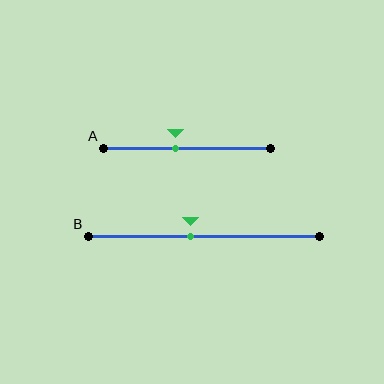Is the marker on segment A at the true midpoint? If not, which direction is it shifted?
No, the marker on segment A is shifted to the left by about 7% of the segment length.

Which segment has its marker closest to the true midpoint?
Segment B has its marker closest to the true midpoint.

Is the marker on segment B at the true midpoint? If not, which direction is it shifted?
No, the marker on segment B is shifted to the left by about 6% of the segment length.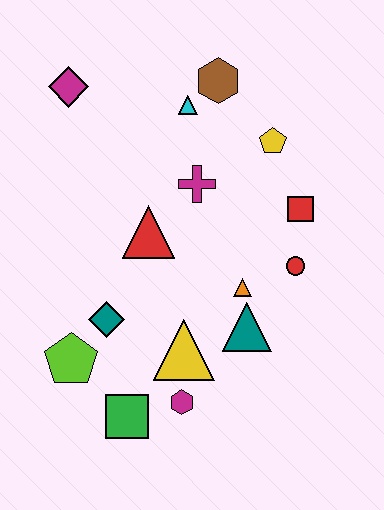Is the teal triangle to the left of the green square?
No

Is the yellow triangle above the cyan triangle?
No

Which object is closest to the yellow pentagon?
The red square is closest to the yellow pentagon.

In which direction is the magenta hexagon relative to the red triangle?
The magenta hexagon is below the red triangle.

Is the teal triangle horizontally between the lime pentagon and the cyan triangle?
No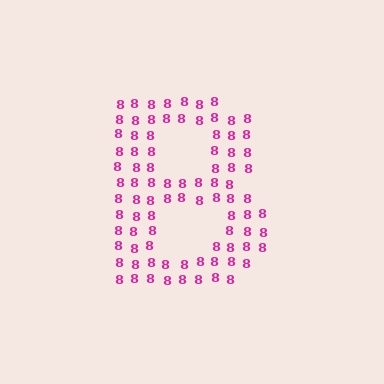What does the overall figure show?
The overall figure shows the letter B.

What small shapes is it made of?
It is made of small digit 8's.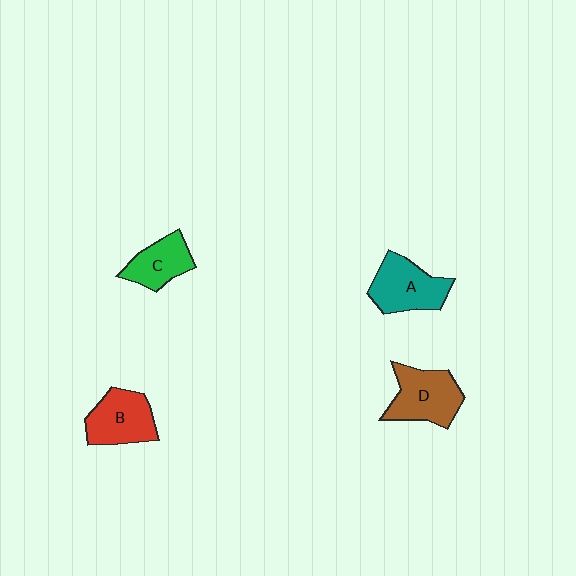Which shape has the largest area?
Shape D (brown).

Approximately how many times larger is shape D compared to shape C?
Approximately 1.4 times.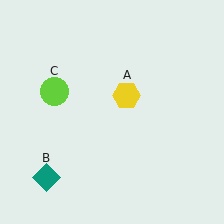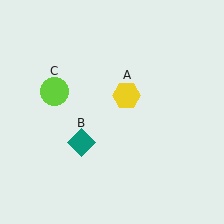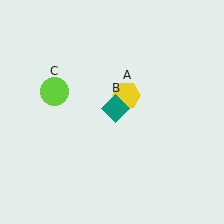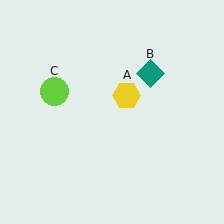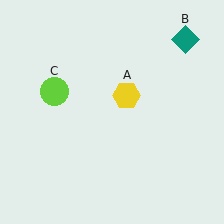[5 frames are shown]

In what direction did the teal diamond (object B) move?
The teal diamond (object B) moved up and to the right.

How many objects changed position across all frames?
1 object changed position: teal diamond (object B).